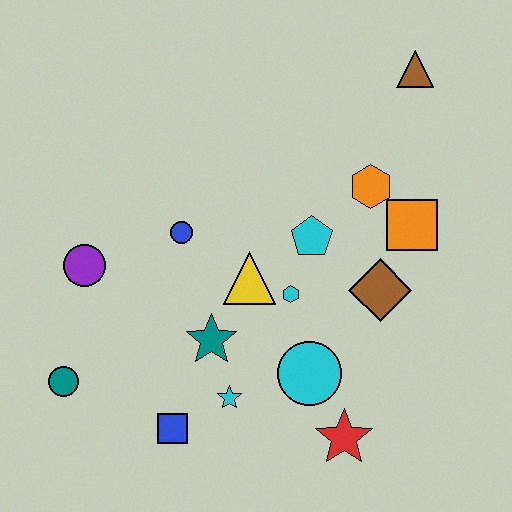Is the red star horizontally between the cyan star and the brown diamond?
Yes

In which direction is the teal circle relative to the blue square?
The teal circle is to the left of the blue square.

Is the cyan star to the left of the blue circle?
No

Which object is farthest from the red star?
The brown triangle is farthest from the red star.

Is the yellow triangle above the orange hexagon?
No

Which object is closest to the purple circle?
The blue circle is closest to the purple circle.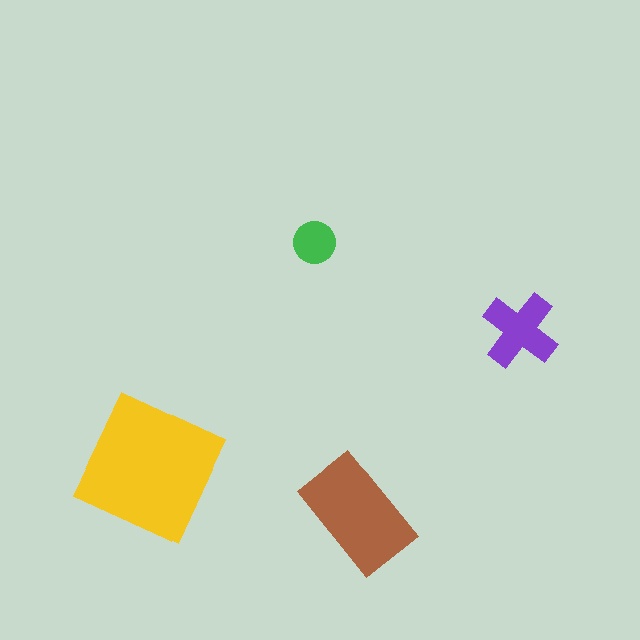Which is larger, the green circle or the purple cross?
The purple cross.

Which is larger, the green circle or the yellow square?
The yellow square.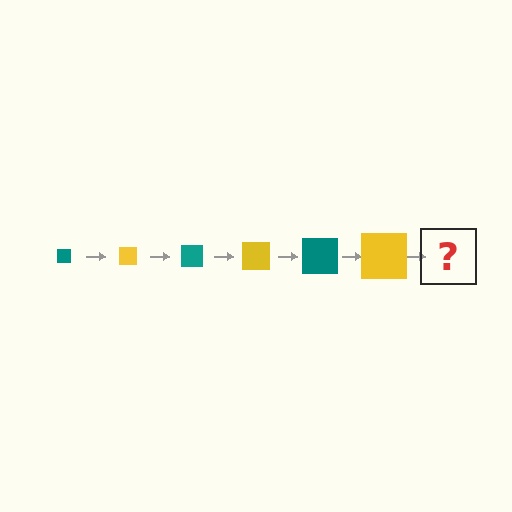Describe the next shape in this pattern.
It should be a teal square, larger than the previous one.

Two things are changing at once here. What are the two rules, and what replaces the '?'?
The two rules are that the square grows larger each step and the color cycles through teal and yellow. The '?' should be a teal square, larger than the previous one.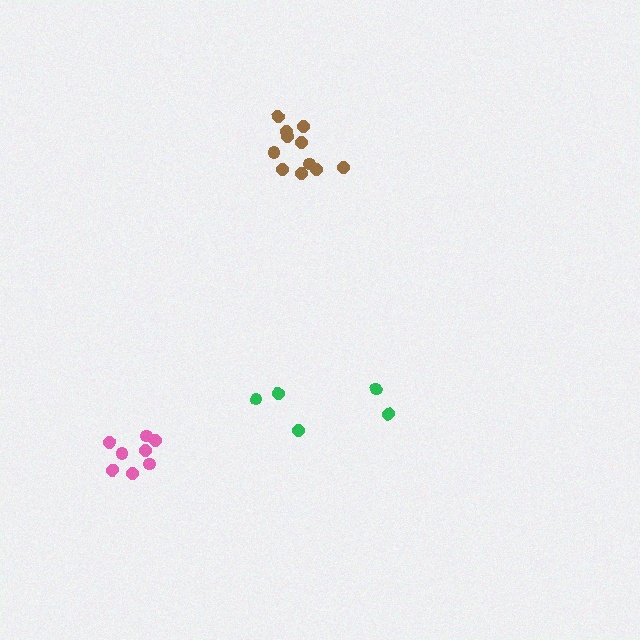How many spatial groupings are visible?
There are 3 spatial groupings.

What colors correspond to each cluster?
The clusters are colored: brown, green, pink.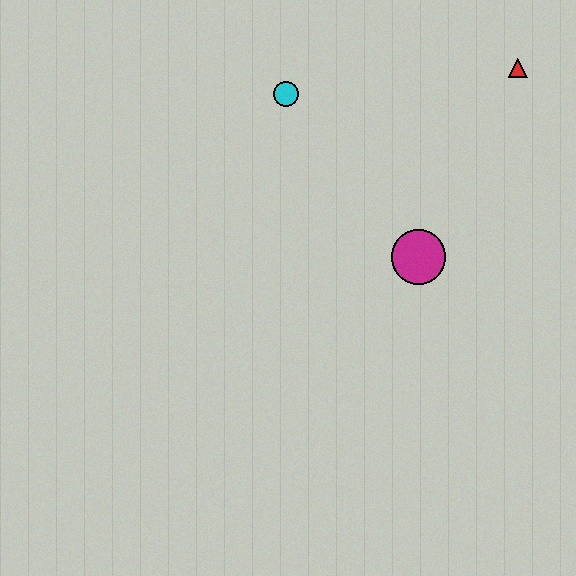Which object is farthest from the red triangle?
The cyan circle is farthest from the red triangle.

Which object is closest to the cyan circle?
The magenta circle is closest to the cyan circle.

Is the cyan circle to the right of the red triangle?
No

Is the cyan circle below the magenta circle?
No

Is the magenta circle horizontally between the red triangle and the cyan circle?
Yes